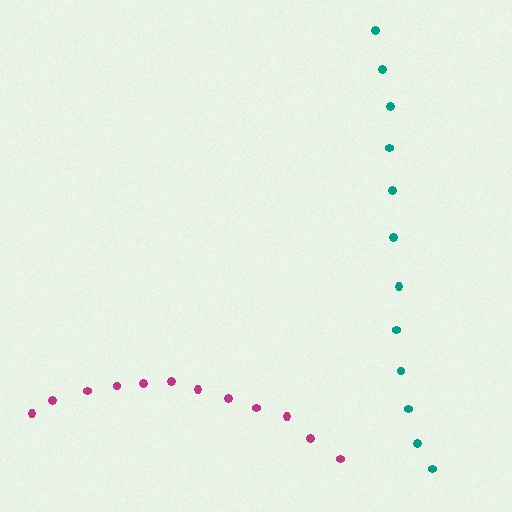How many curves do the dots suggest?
There are 2 distinct paths.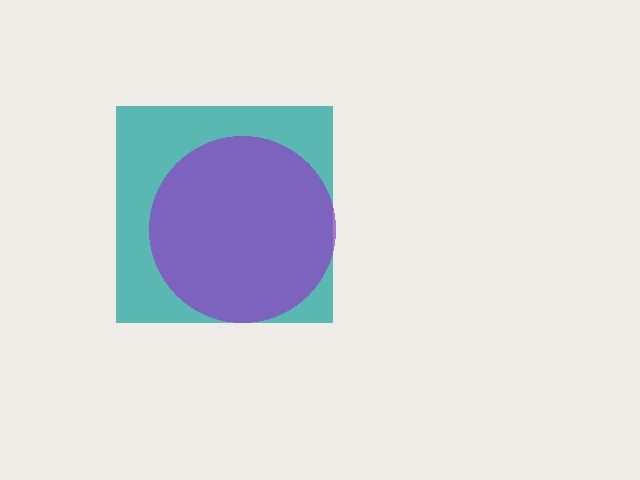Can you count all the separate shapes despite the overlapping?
Yes, there are 2 separate shapes.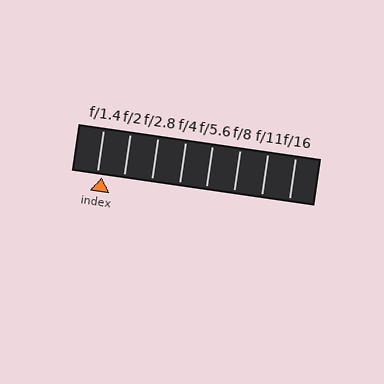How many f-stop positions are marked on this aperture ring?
There are 8 f-stop positions marked.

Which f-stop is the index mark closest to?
The index mark is closest to f/1.4.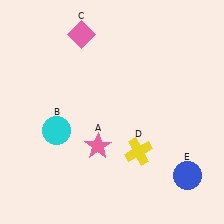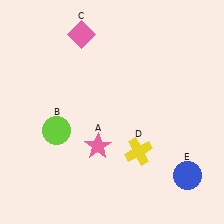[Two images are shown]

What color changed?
The circle (B) changed from cyan in Image 1 to lime in Image 2.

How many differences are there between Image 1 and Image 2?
There is 1 difference between the two images.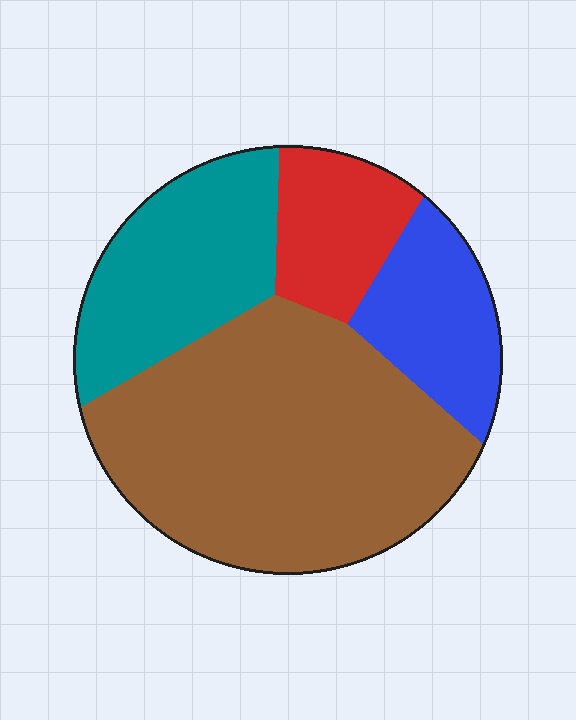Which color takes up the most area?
Brown, at roughly 50%.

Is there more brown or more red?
Brown.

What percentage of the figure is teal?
Teal takes up less than a quarter of the figure.